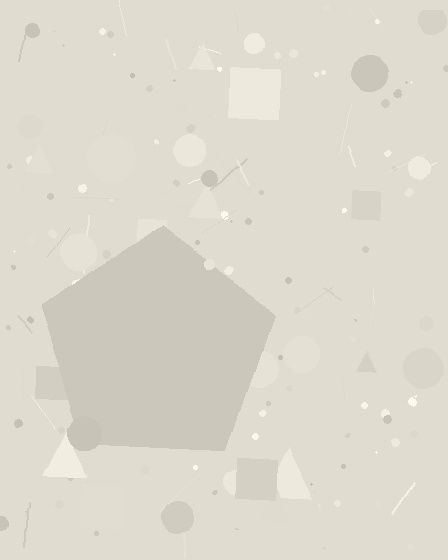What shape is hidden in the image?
A pentagon is hidden in the image.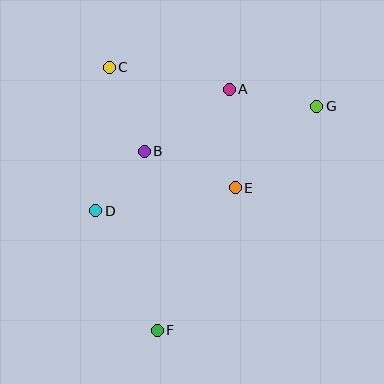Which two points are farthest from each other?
Points F and G are farthest from each other.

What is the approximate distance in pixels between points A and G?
The distance between A and G is approximately 89 pixels.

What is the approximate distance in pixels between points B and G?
The distance between B and G is approximately 178 pixels.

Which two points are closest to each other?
Points B and D are closest to each other.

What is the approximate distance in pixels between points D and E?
The distance between D and E is approximately 141 pixels.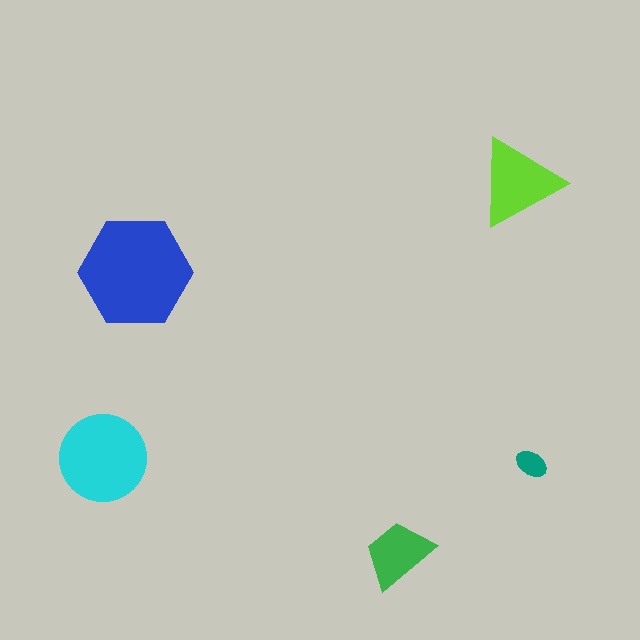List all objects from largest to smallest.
The blue hexagon, the cyan circle, the lime triangle, the green trapezoid, the teal ellipse.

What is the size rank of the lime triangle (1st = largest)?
3rd.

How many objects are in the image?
There are 5 objects in the image.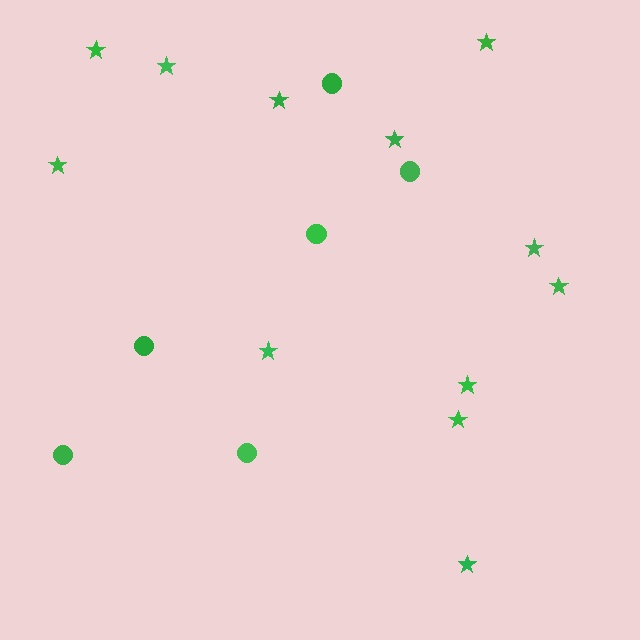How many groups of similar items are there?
There are 2 groups: one group of circles (6) and one group of stars (12).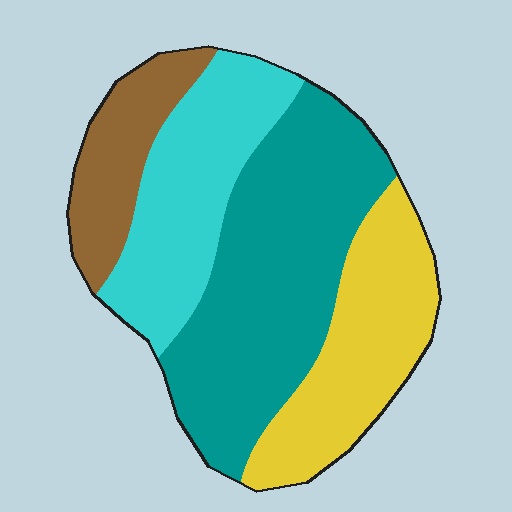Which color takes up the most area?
Teal, at roughly 40%.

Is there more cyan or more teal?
Teal.